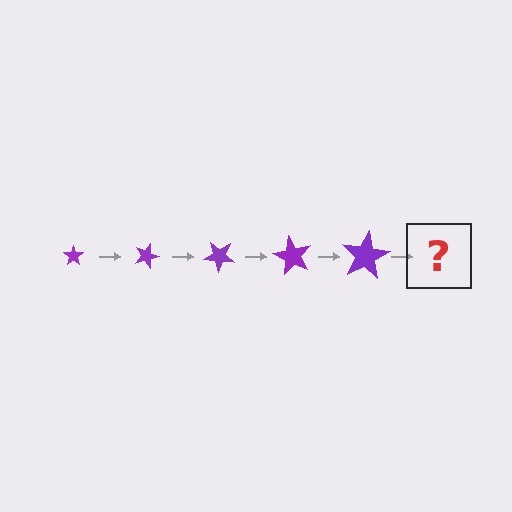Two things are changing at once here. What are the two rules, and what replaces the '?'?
The two rules are that the star grows larger each step and it rotates 20 degrees each step. The '?' should be a star, larger than the previous one and rotated 100 degrees from the start.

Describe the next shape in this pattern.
It should be a star, larger than the previous one and rotated 100 degrees from the start.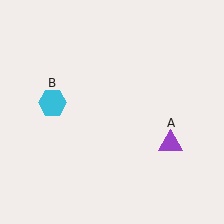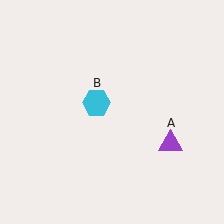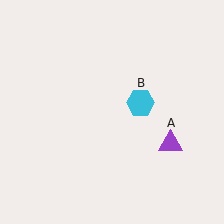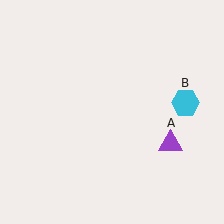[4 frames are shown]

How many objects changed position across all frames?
1 object changed position: cyan hexagon (object B).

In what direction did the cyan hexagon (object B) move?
The cyan hexagon (object B) moved right.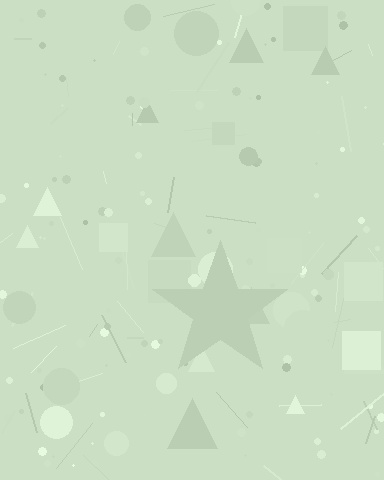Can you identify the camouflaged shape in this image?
The camouflaged shape is a star.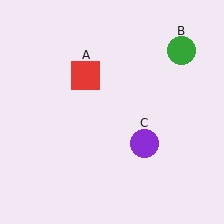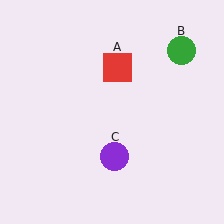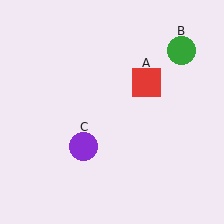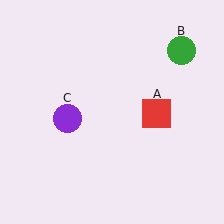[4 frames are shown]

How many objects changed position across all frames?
2 objects changed position: red square (object A), purple circle (object C).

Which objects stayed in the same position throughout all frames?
Green circle (object B) remained stationary.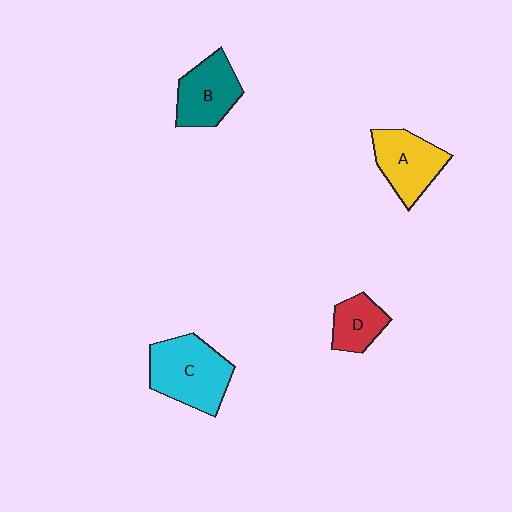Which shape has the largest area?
Shape C (cyan).